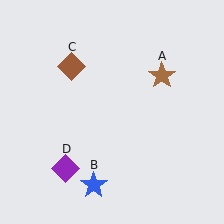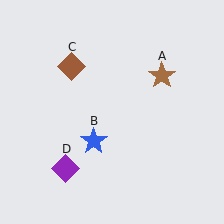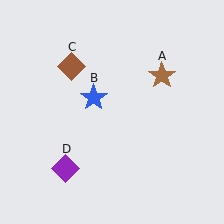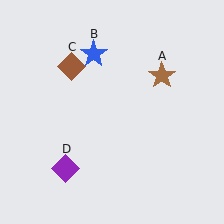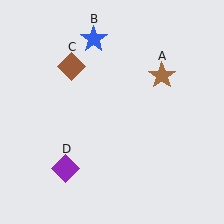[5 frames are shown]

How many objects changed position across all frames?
1 object changed position: blue star (object B).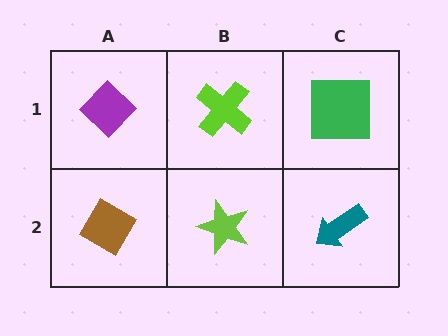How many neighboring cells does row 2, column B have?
3.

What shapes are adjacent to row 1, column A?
A brown diamond (row 2, column A), a lime cross (row 1, column B).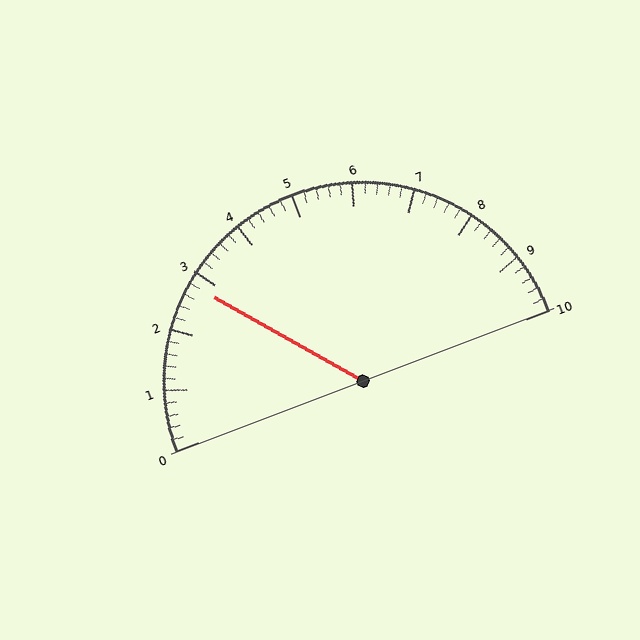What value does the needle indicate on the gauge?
The needle indicates approximately 2.8.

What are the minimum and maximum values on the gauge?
The gauge ranges from 0 to 10.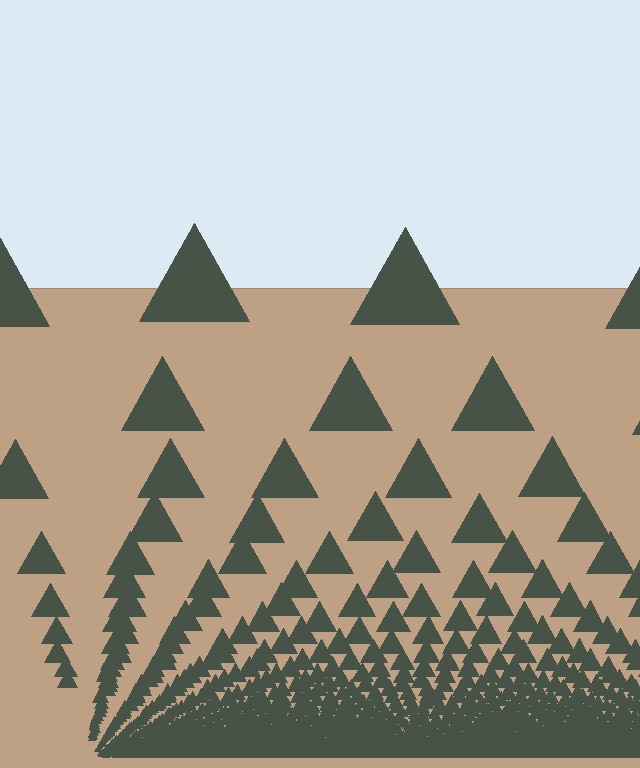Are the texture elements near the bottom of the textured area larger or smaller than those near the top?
Smaller. The gradient is inverted — elements near the bottom are smaller and denser.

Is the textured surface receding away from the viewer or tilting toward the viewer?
The surface appears to tilt toward the viewer. Texture elements get larger and sparser toward the top.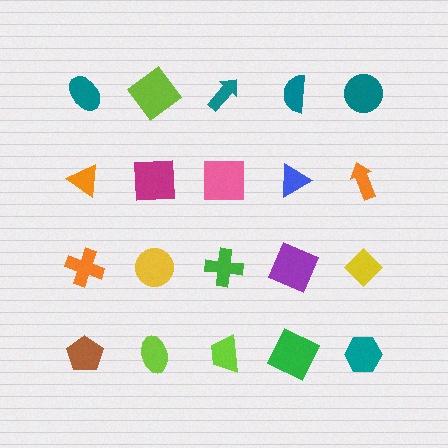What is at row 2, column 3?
A pink square.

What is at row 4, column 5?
A teal hexagon.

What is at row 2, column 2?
A magenta square.